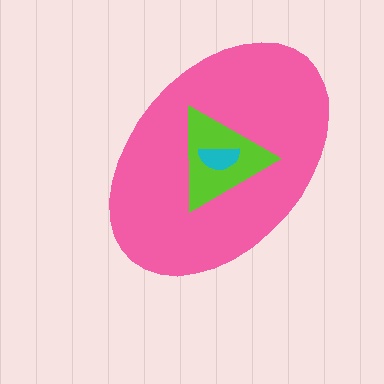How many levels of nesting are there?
3.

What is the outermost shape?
The pink ellipse.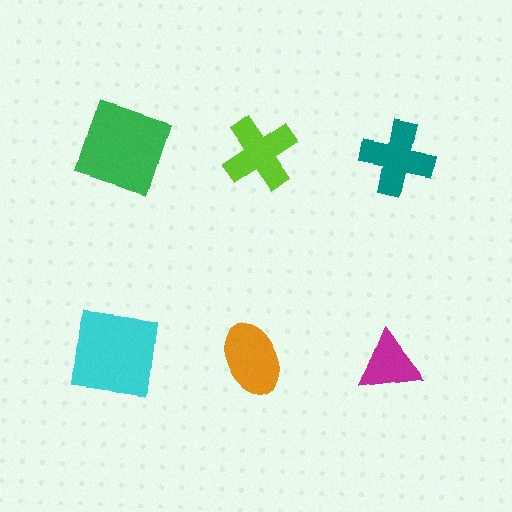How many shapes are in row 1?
3 shapes.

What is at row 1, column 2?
A lime cross.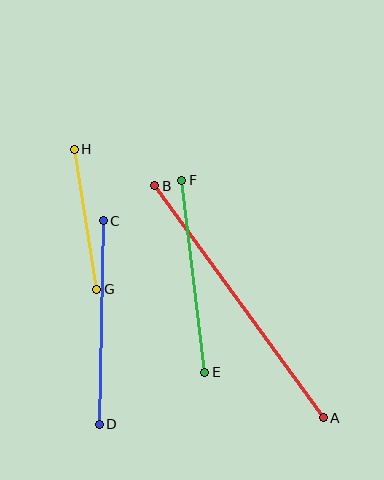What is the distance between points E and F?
The distance is approximately 193 pixels.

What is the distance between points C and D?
The distance is approximately 204 pixels.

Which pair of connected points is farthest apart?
Points A and B are farthest apart.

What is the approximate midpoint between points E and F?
The midpoint is at approximately (193, 276) pixels.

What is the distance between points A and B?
The distance is approximately 287 pixels.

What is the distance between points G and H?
The distance is approximately 142 pixels.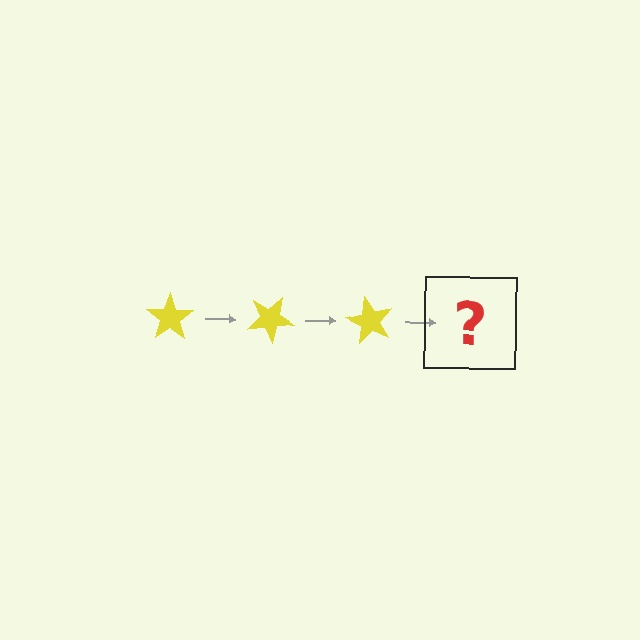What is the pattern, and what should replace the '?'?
The pattern is that the star rotates 30 degrees each step. The '?' should be a yellow star rotated 90 degrees.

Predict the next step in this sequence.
The next step is a yellow star rotated 90 degrees.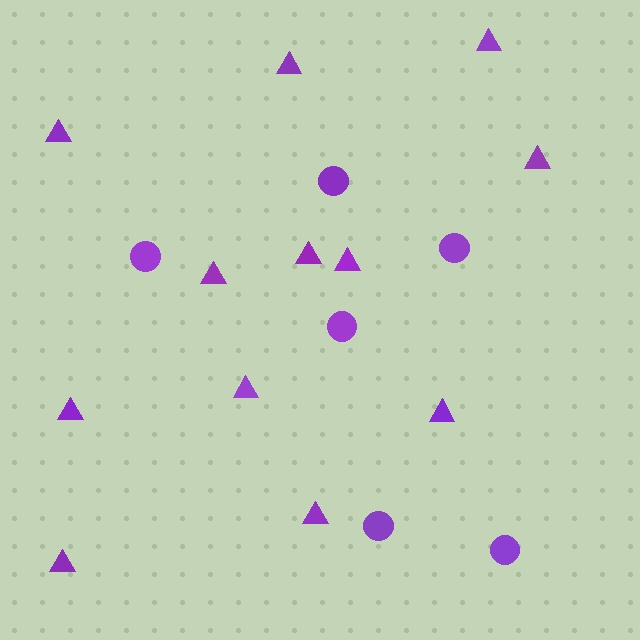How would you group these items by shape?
There are 2 groups: one group of triangles (12) and one group of circles (6).